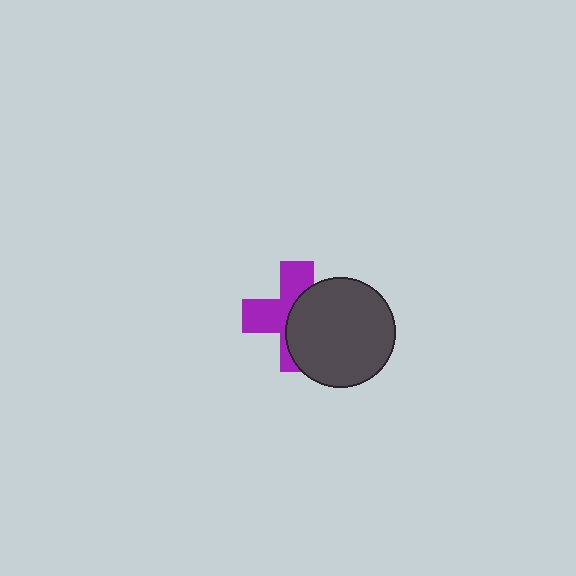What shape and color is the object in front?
The object in front is a dark gray circle.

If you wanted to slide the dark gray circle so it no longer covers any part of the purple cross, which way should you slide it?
Slide it right — that is the most direct way to separate the two shapes.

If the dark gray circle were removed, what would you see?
You would see the complete purple cross.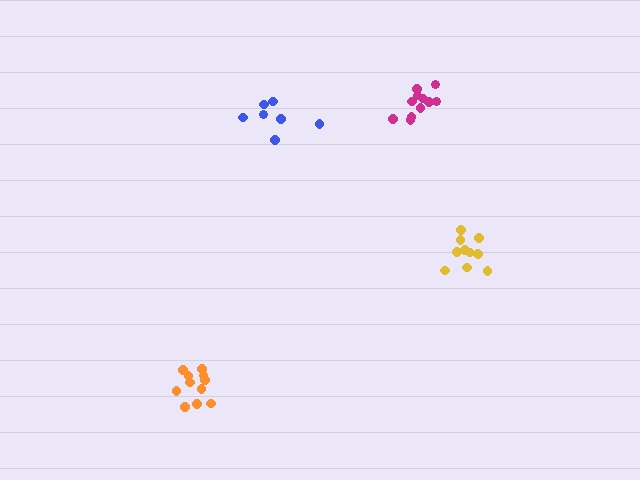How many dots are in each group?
Group 1: 11 dots, Group 2: 11 dots, Group 3: 10 dots, Group 4: 7 dots (39 total).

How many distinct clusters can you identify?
There are 4 distinct clusters.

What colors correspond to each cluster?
The clusters are colored: magenta, orange, yellow, blue.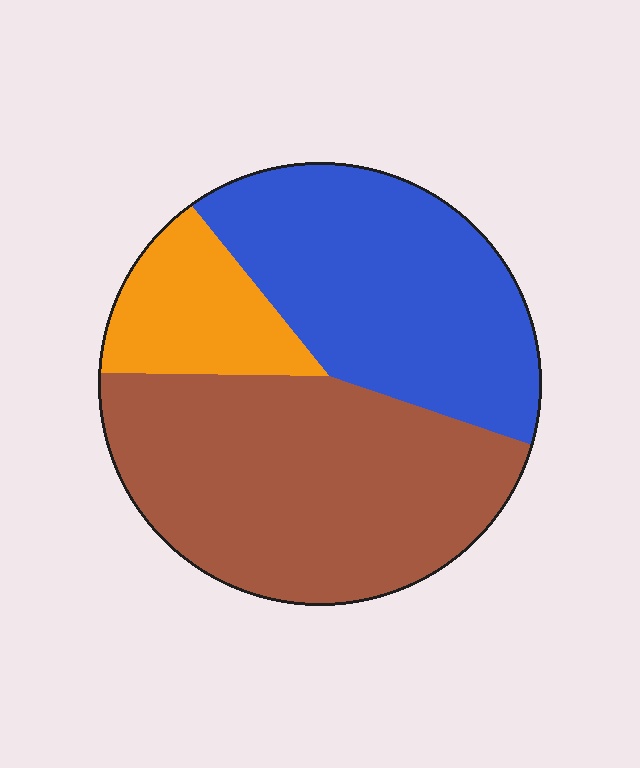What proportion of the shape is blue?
Blue takes up between a third and a half of the shape.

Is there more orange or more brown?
Brown.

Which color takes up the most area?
Brown, at roughly 50%.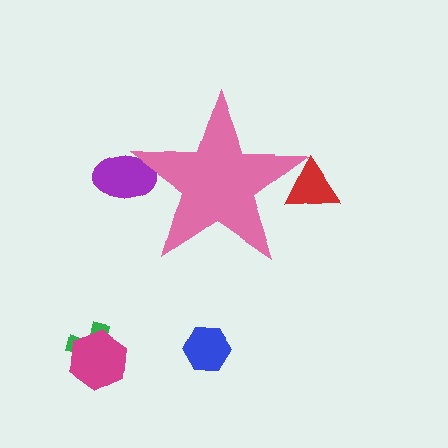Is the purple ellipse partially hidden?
Yes, the purple ellipse is partially hidden behind the pink star.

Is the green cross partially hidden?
No, the green cross is fully visible.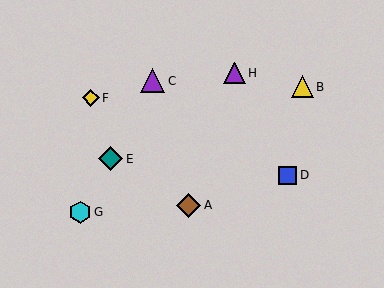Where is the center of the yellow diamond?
The center of the yellow diamond is at (91, 98).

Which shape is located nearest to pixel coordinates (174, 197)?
The brown diamond (labeled A) at (189, 205) is nearest to that location.